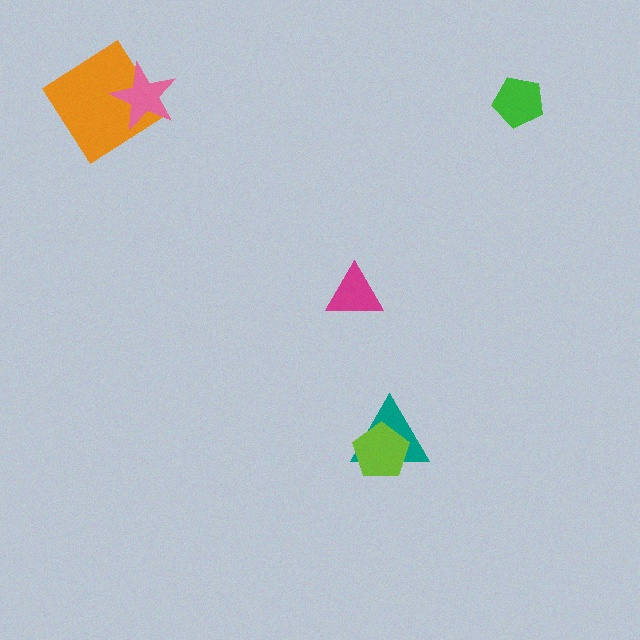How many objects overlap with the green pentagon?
0 objects overlap with the green pentagon.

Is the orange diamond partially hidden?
Yes, it is partially covered by another shape.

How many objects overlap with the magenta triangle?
0 objects overlap with the magenta triangle.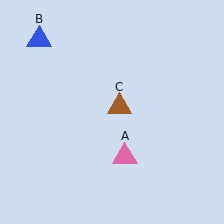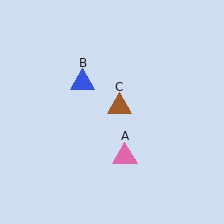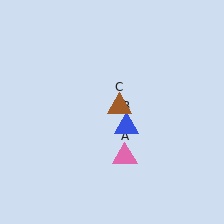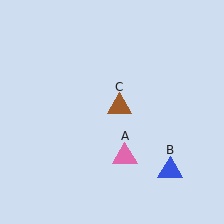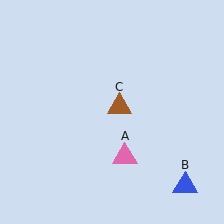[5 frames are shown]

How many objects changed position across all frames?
1 object changed position: blue triangle (object B).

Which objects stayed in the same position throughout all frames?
Pink triangle (object A) and brown triangle (object C) remained stationary.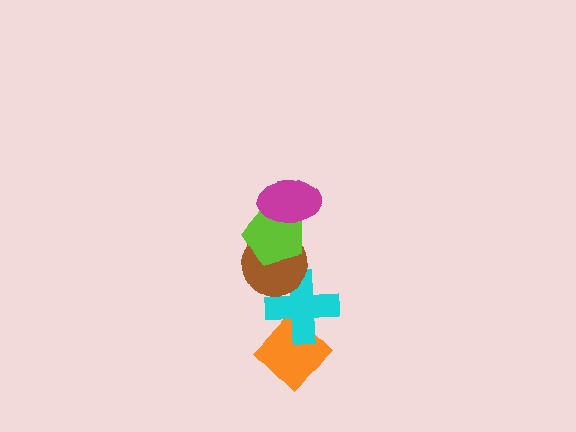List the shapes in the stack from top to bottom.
From top to bottom: the magenta ellipse, the lime pentagon, the brown circle, the cyan cross, the orange diamond.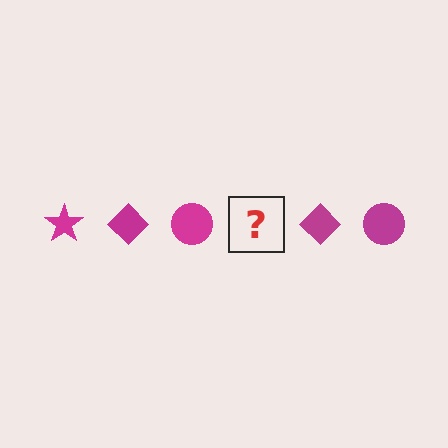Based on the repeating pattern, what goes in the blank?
The blank should be a magenta star.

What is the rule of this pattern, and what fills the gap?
The rule is that the pattern cycles through star, diamond, circle shapes in magenta. The gap should be filled with a magenta star.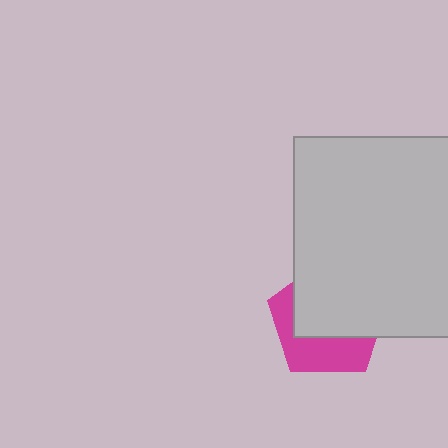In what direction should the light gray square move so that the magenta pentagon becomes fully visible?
The light gray square should move toward the upper-right. That is the shortest direction to clear the overlap and leave the magenta pentagon fully visible.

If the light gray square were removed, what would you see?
You would see the complete magenta pentagon.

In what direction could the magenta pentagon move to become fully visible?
The magenta pentagon could move toward the lower-left. That would shift it out from behind the light gray square entirely.